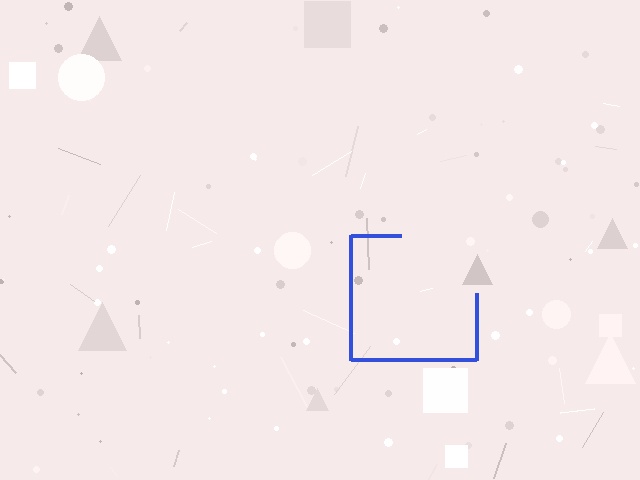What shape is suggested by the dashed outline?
The dashed outline suggests a square.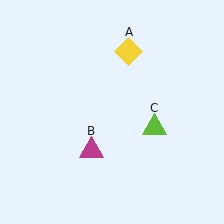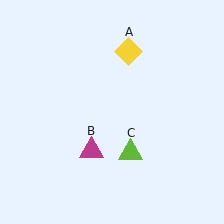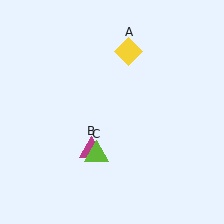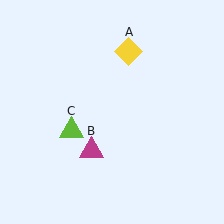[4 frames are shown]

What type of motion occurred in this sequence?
The lime triangle (object C) rotated clockwise around the center of the scene.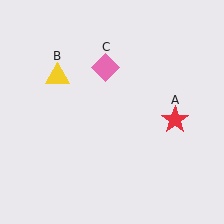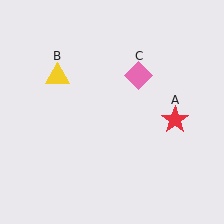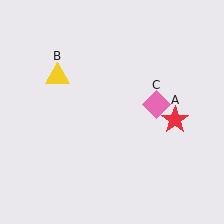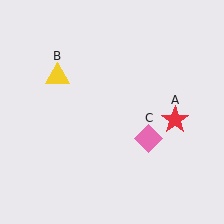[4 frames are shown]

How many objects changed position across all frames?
1 object changed position: pink diamond (object C).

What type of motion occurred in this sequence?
The pink diamond (object C) rotated clockwise around the center of the scene.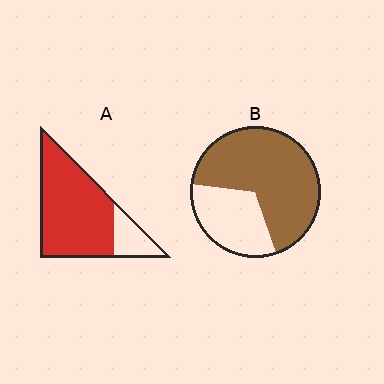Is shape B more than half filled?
Yes.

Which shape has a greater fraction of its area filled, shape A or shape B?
Shape A.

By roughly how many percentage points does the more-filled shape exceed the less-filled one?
By roughly 15 percentage points (A over B).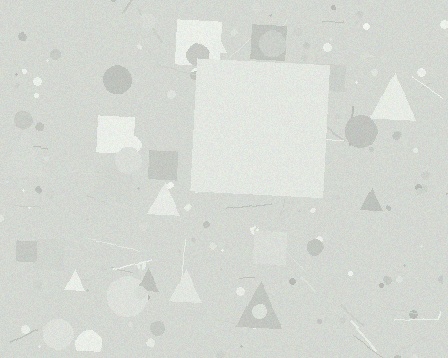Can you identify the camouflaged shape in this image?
The camouflaged shape is a square.